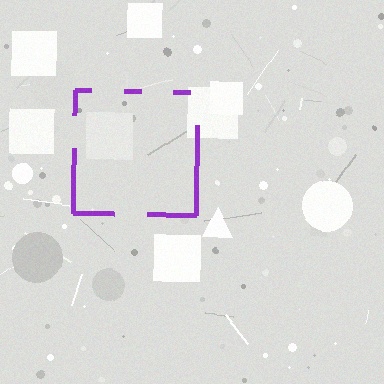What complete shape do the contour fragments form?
The contour fragments form a square.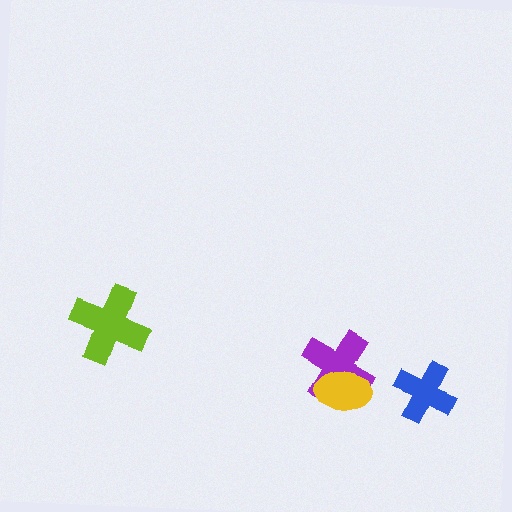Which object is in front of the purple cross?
The yellow ellipse is in front of the purple cross.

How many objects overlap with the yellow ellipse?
1 object overlaps with the yellow ellipse.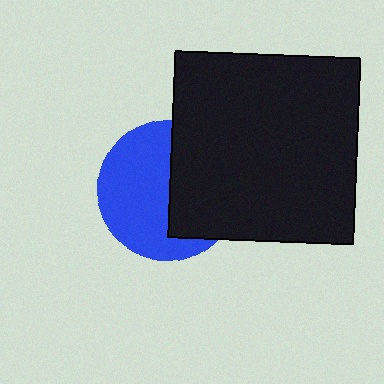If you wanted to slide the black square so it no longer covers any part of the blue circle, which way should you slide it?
Slide it right — that is the most direct way to separate the two shapes.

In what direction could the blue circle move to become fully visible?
The blue circle could move left. That would shift it out from behind the black square entirely.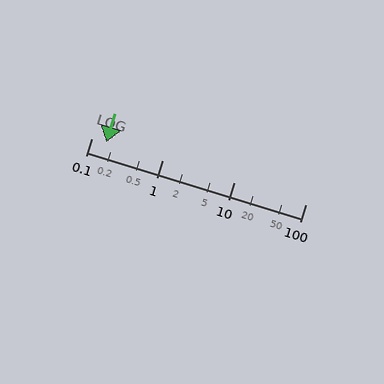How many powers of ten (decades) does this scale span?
The scale spans 3 decades, from 0.1 to 100.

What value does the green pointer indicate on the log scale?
The pointer indicates approximately 0.16.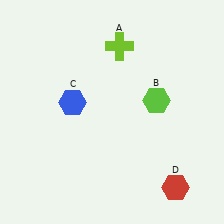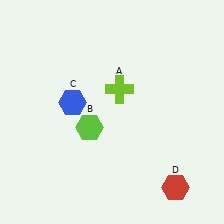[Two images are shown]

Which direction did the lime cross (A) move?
The lime cross (A) moved down.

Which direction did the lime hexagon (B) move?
The lime hexagon (B) moved left.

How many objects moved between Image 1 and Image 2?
2 objects moved between the two images.